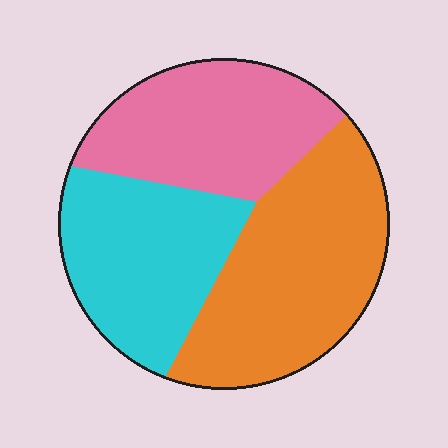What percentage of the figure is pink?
Pink covers 30% of the figure.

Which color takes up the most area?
Orange, at roughly 40%.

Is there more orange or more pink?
Orange.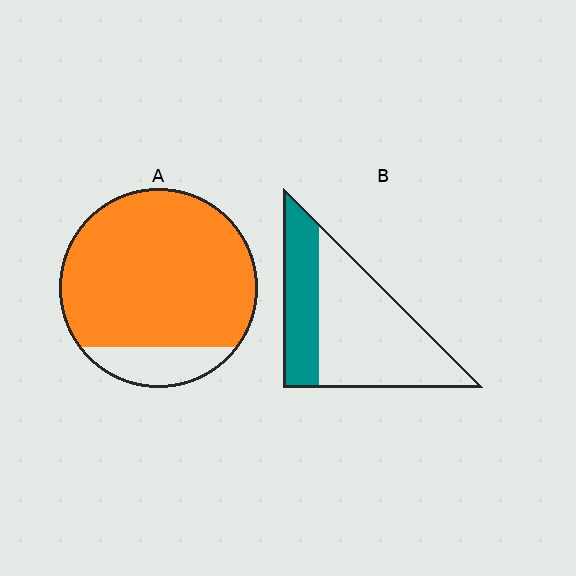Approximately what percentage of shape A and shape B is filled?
A is approximately 85% and B is approximately 35%.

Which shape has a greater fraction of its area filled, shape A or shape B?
Shape A.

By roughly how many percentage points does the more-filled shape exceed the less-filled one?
By roughly 55 percentage points (A over B).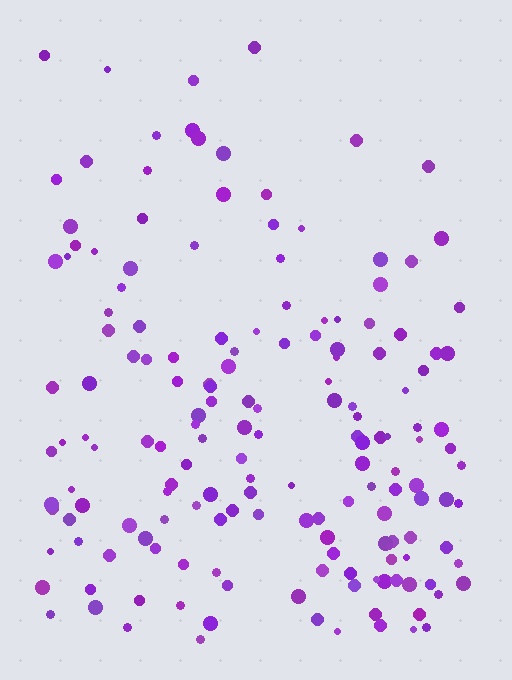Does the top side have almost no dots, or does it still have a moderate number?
Still a moderate number, just noticeably fewer than the bottom.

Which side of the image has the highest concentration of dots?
The bottom.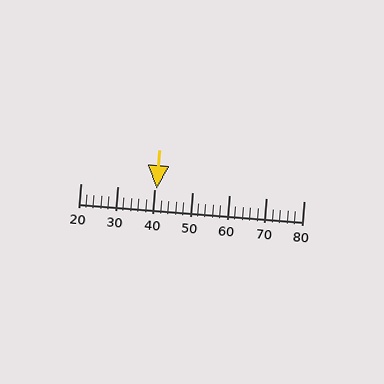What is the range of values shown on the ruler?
The ruler shows values from 20 to 80.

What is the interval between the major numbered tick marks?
The major tick marks are spaced 10 units apart.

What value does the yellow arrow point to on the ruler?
The yellow arrow points to approximately 41.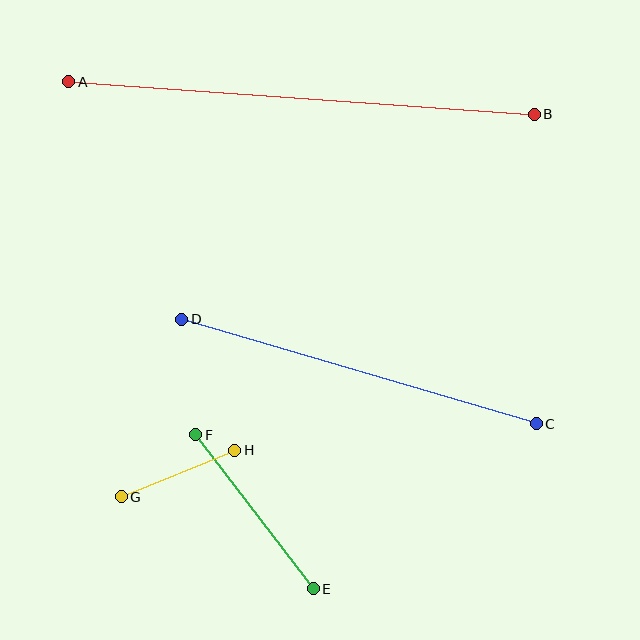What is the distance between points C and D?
The distance is approximately 369 pixels.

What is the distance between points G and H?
The distance is approximately 123 pixels.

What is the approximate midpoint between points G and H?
The midpoint is at approximately (178, 473) pixels.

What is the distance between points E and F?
The distance is approximately 194 pixels.